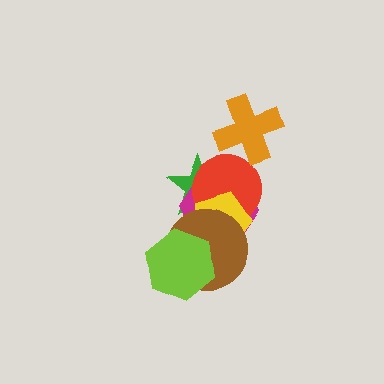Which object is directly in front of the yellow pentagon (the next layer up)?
The brown circle is directly in front of the yellow pentagon.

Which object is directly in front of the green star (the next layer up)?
The magenta hexagon is directly in front of the green star.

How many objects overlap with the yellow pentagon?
5 objects overlap with the yellow pentagon.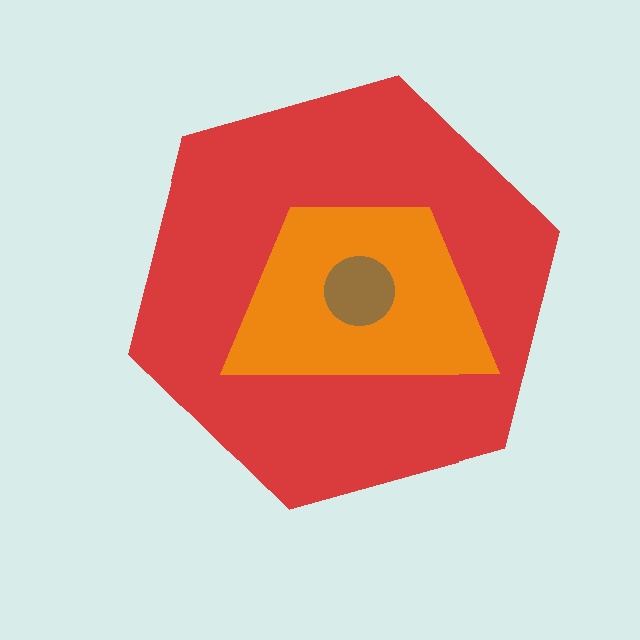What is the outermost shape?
The red hexagon.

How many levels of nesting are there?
3.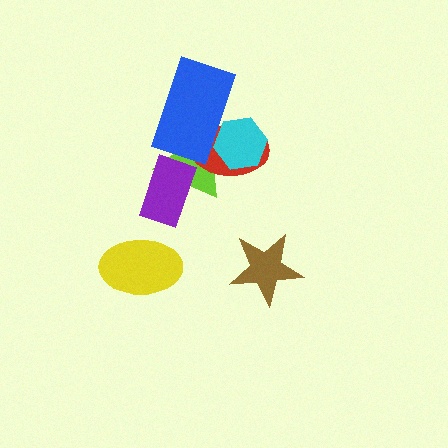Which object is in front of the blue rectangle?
The cyan hexagon is in front of the blue rectangle.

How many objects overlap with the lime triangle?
4 objects overlap with the lime triangle.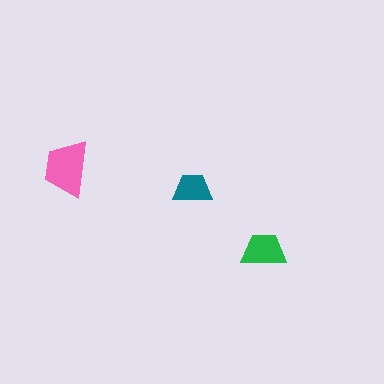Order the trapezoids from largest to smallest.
the pink one, the green one, the teal one.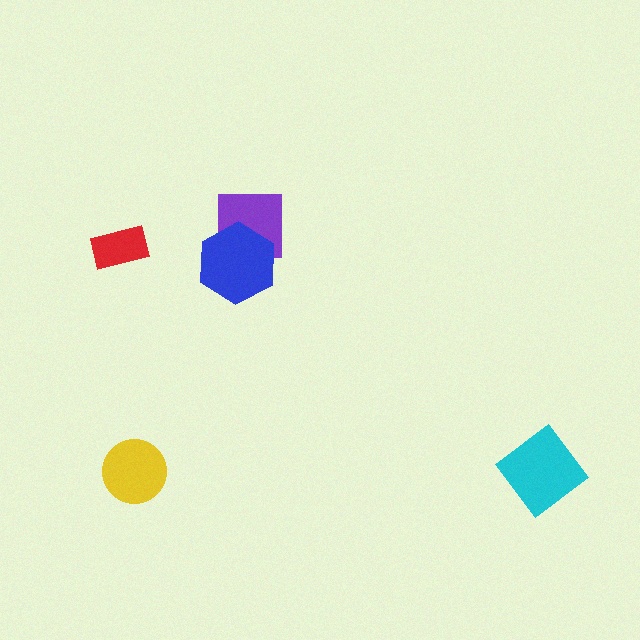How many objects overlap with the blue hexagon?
1 object overlaps with the blue hexagon.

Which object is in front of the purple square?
The blue hexagon is in front of the purple square.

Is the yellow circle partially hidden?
No, no other shape covers it.